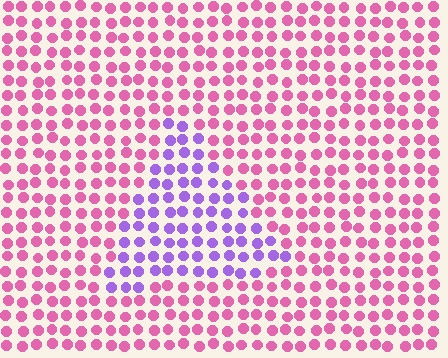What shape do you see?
I see a triangle.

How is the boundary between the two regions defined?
The boundary is defined purely by a slight shift in hue (about 56 degrees). Spacing, size, and orientation are identical on both sides.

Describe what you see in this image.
The image is filled with small pink elements in a uniform arrangement. A triangle-shaped region is visible where the elements are tinted to a slightly different hue, forming a subtle color boundary.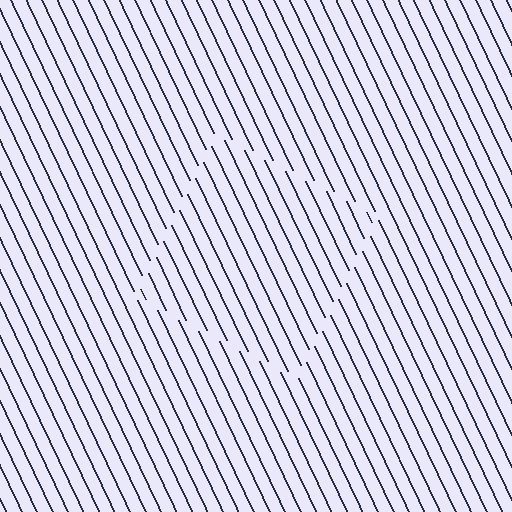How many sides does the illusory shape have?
4 sides — the line-ends trace a square.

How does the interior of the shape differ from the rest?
The interior of the shape contains the same grating, shifted by half a period — the contour is defined by the phase discontinuity where line-ends from the inner and outer gratings abut.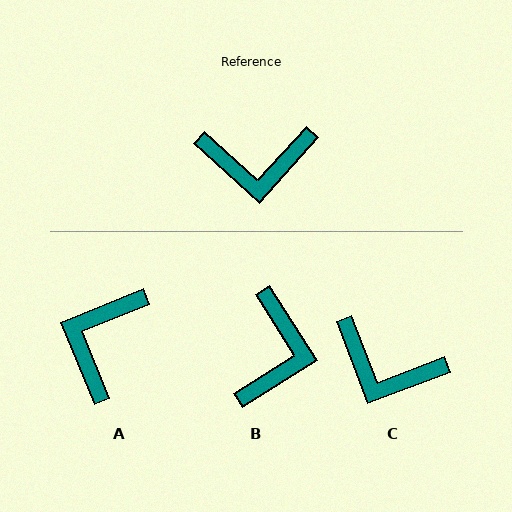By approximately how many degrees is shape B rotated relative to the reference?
Approximately 75 degrees counter-clockwise.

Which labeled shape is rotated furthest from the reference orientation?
A, about 116 degrees away.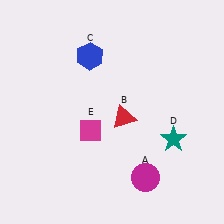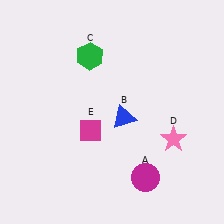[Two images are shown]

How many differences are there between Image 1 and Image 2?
There are 3 differences between the two images.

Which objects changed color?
B changed from red to blue. C changed from blue to green. D changed from teal to pink.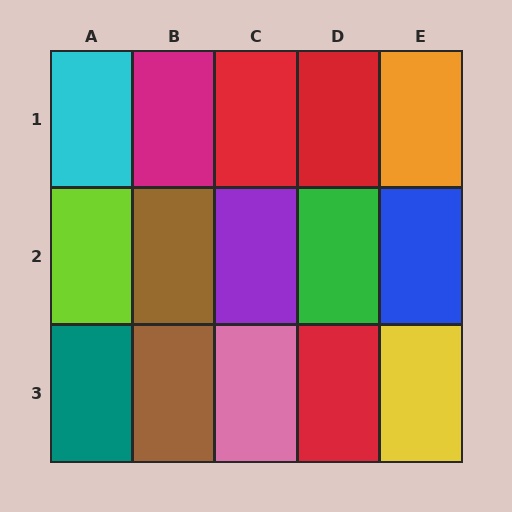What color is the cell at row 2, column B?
Brown.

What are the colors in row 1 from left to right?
Cyan, magenta, red, red, orange.